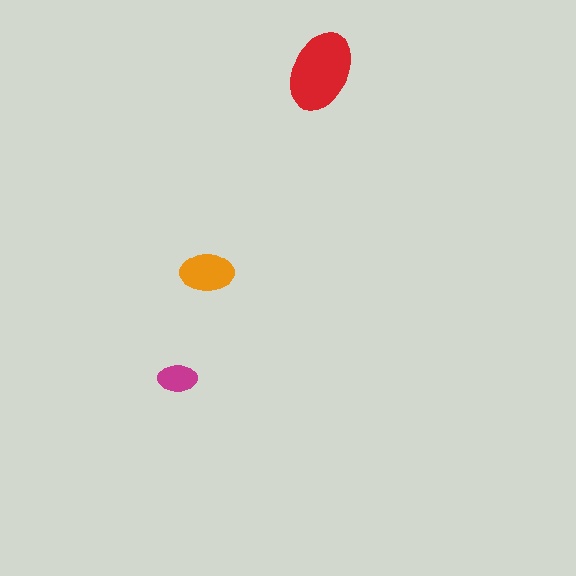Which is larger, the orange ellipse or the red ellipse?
The red one.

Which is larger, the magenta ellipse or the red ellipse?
The red one.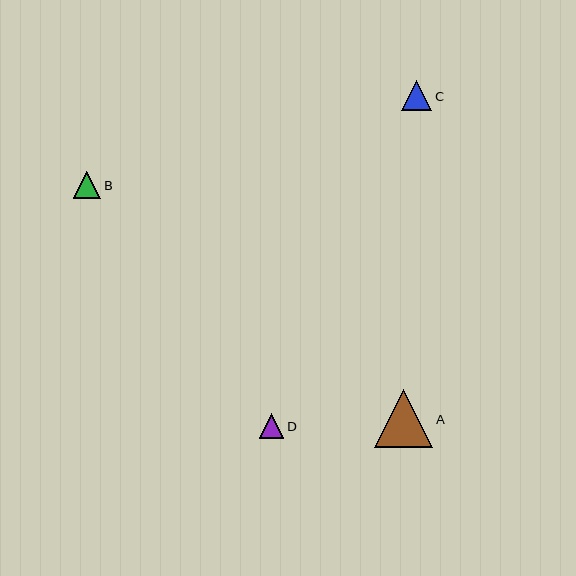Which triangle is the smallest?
Triangle D is the smallest with a size of approximately 25 pixels.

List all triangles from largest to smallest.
From largest to smallest: A, C, B, D.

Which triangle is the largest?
Triangle A is the largest with a size of approximately 58 pixels.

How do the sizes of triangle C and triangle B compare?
Triangle C and triangle B are approximately the same size.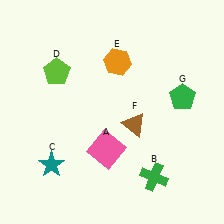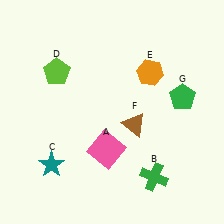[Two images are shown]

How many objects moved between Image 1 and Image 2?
1 object moved between the two images.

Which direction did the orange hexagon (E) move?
The orange hexagon (E) moved right.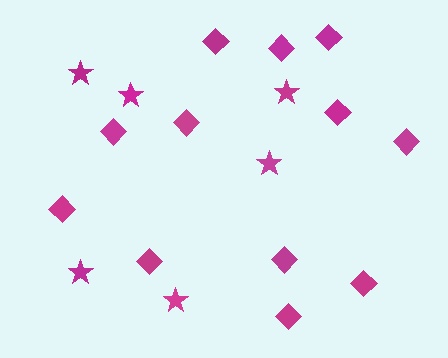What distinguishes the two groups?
There are 2 groups: one group of diamonds (12) and one group of stars (6).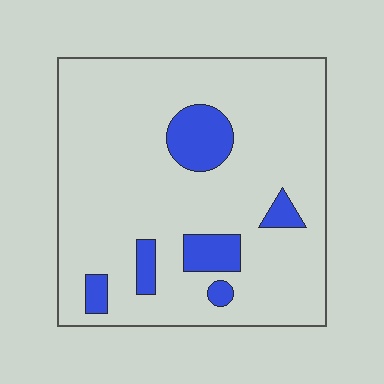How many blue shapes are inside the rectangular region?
6.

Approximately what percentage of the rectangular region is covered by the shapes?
Approximately 15%.